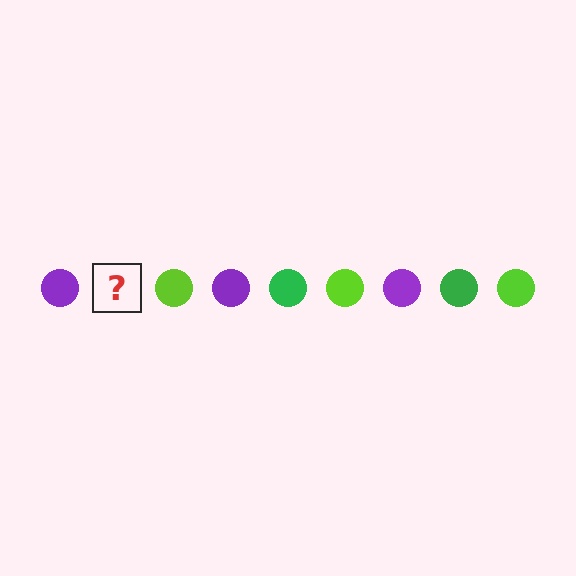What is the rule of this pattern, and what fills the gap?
The rule is that the pattern cycles through purple, green, lime circles. The gap should be filled with a green circle.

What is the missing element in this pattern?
The missing element is a green circle.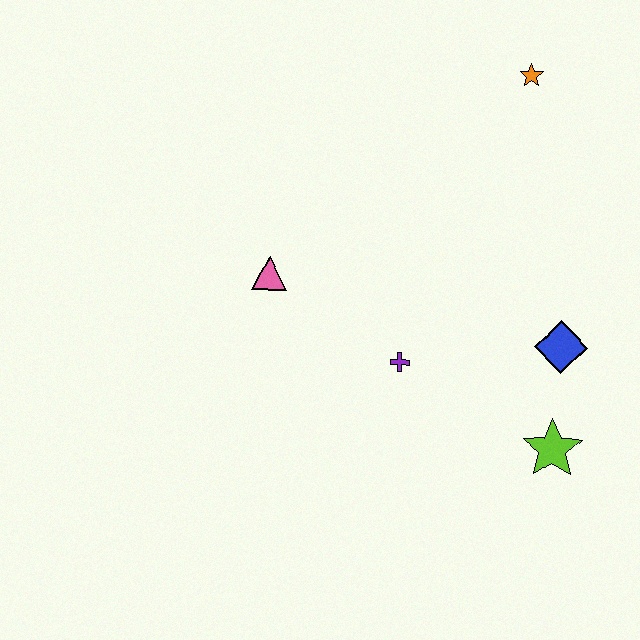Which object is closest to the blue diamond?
The lime star is closest to the blue diamond.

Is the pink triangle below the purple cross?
No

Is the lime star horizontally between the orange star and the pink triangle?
No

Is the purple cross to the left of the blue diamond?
Yes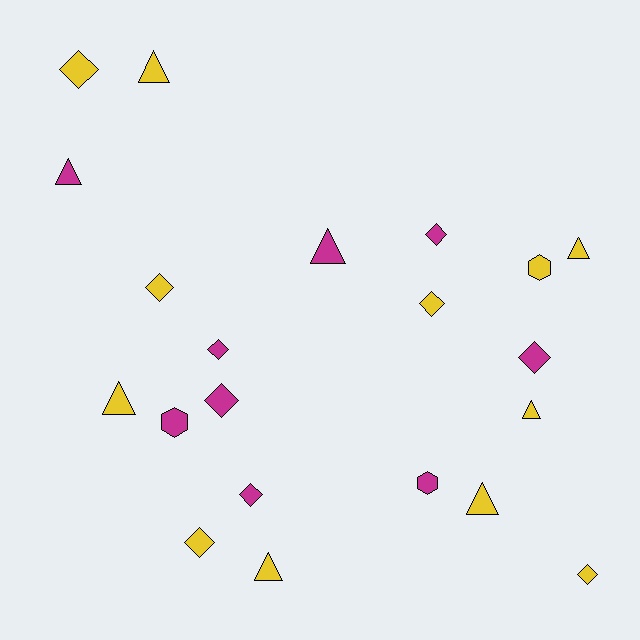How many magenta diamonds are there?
There are 5 magenta diamonds.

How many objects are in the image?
There are 21 objects.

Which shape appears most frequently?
Diamond, with 10 objects.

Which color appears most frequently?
Yellow, with 12 objects.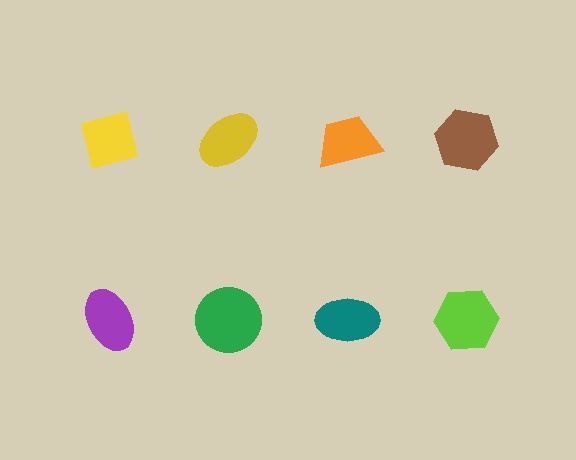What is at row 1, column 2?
A yellow ellipse.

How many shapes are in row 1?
4 shapes.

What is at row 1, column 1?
A yellow square.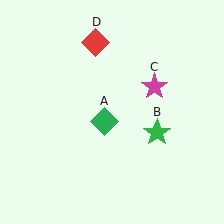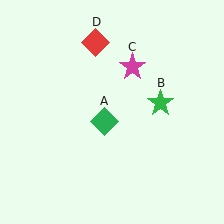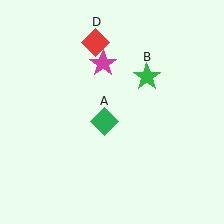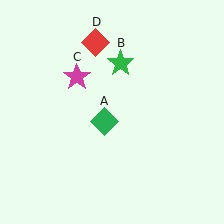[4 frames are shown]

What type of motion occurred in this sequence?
The green star (object B), magenta star (object C) rotated counterclockwise around the center of the scene.